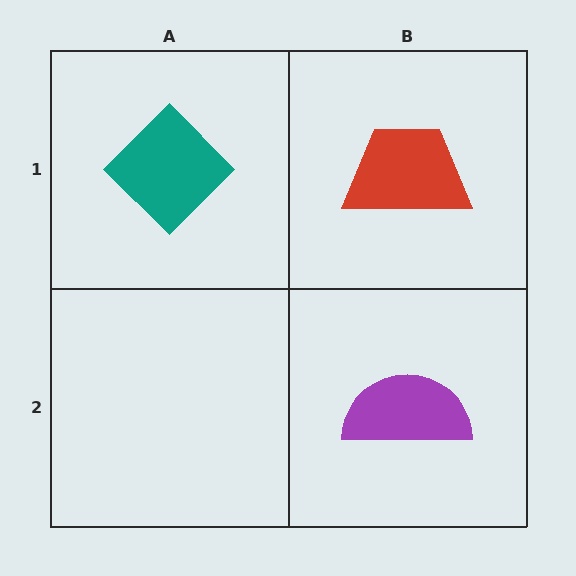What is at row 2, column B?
A purple semicircle.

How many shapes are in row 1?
2 shapes.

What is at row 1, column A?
A teal diamond.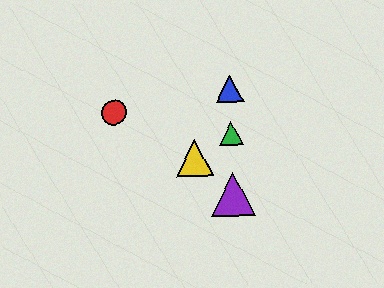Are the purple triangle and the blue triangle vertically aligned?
Yes, both are at x≈233.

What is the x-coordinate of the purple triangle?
The purple triangle is at x≈233.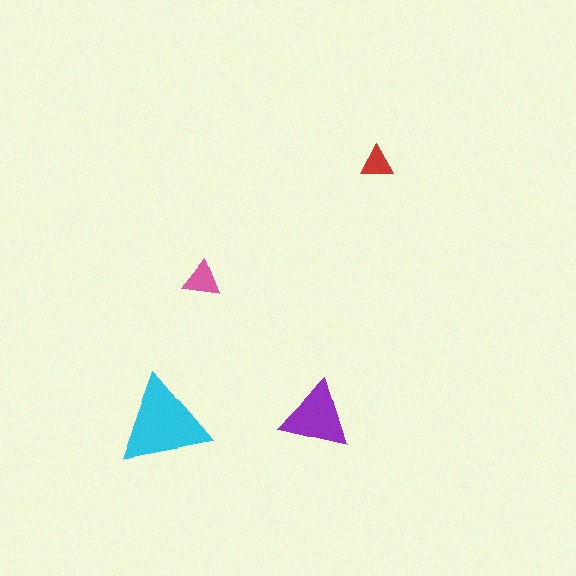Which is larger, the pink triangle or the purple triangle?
The purple one.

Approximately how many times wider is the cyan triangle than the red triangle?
About 3 times wider.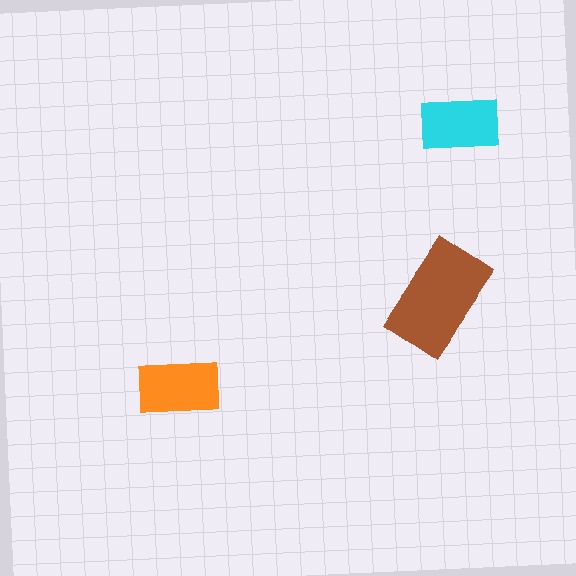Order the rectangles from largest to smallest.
the brown one, the orange one, the cyan one.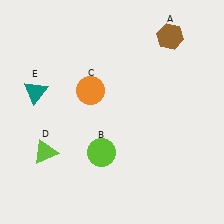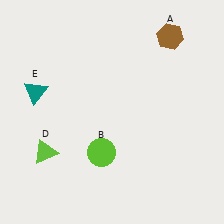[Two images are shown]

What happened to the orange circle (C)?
The orange circle (C) was removed in Image 2. It was in the top-left area of Image 1.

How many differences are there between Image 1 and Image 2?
There is 1 difference between the two images.